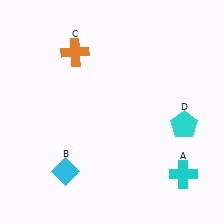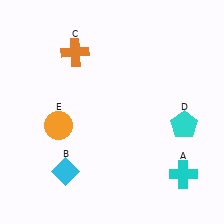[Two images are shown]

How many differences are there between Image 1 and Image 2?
There is 1 difference between the two images.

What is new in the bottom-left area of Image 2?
An orange circle (E) was added in the bottom-left area of Image 2.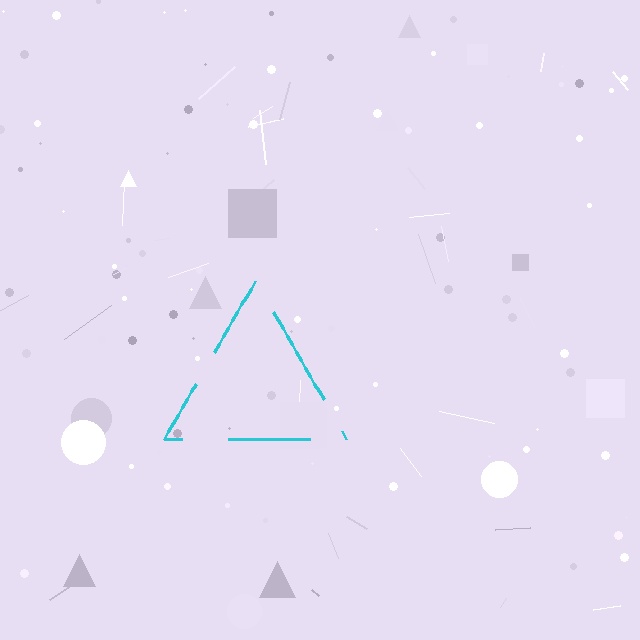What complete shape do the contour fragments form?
The contour fragments form a triangle.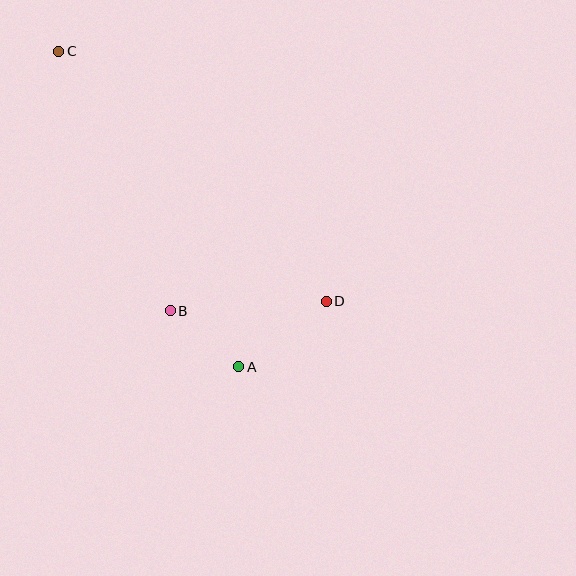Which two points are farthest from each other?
Points C and D are farthest from each other.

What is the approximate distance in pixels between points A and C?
The distance between A and C is approximately 363 pixels.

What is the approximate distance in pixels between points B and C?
The distance between B and C is approximately 282 pixels.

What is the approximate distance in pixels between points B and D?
The distance between B and D is approximately 156 pixels.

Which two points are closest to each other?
Points A and B are closest to each other.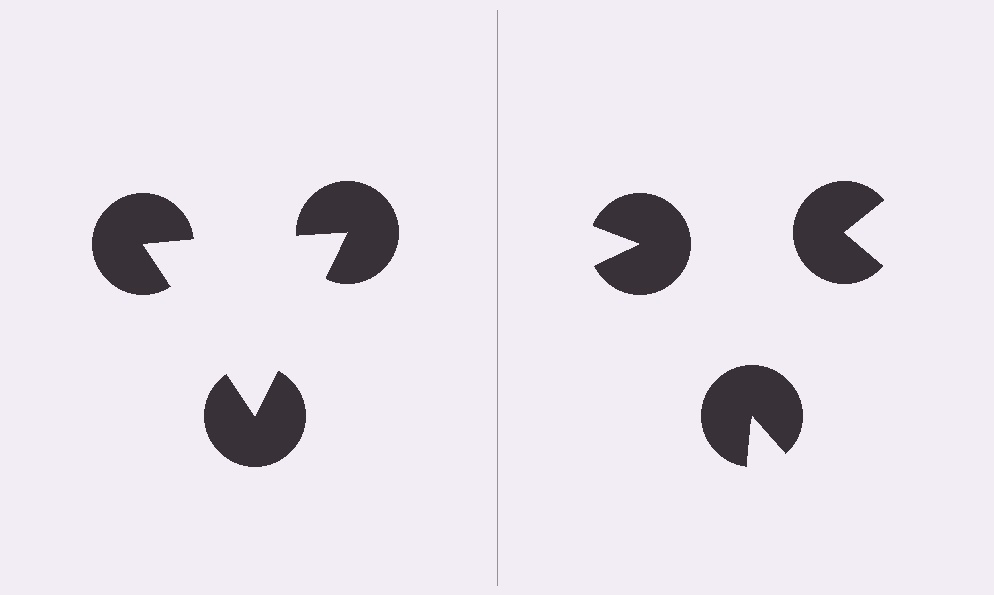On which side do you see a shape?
An illusory triangle appears on the left side. On the right side the wedge cuts are rotated, so no coherent shape forms.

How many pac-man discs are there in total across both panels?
6 — 3 on each side.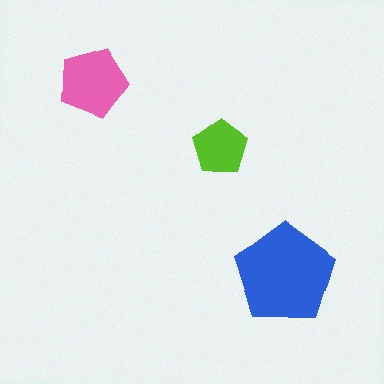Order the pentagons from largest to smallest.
the blue one, the pink one, the lime one.